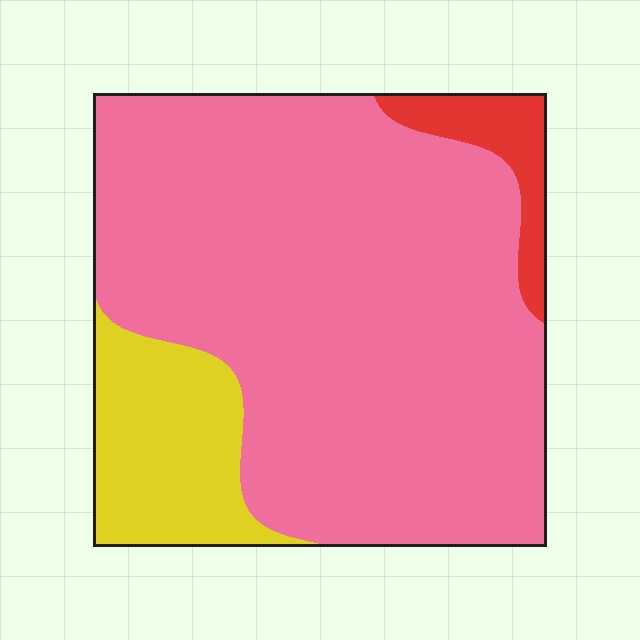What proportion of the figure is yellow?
Yellow takes up about one sixth (1/6) of the figure.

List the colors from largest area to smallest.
From largest to smallest: pink, yellow, red.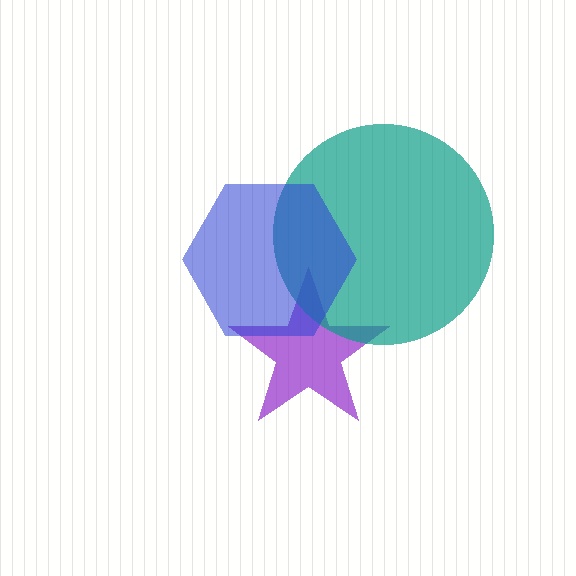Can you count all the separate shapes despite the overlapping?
Yes, there are 3 separate shapes.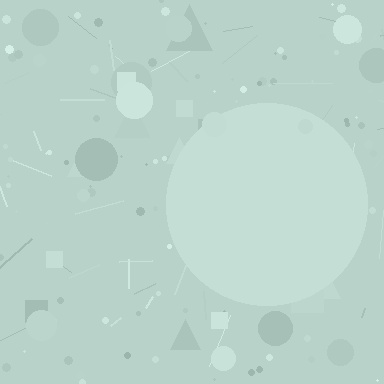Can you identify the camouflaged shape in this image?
The camouflaged shape is a circle.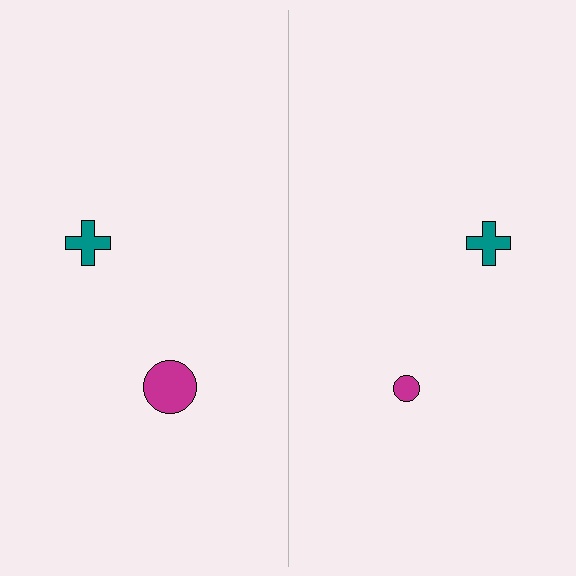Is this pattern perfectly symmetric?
No, the pattern is not perfectly symmetric. The magenta circle on the right side has a different size than its mirror counterpart.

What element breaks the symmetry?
The magenta circle on the right side has a different size than its mirror counterpart.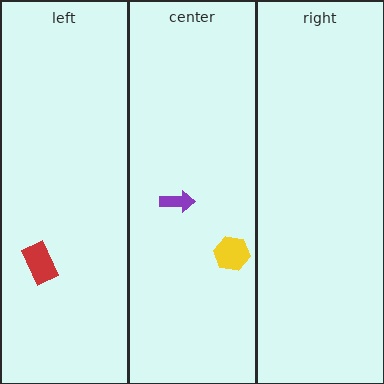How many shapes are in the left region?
1.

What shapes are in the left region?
The red rectangle.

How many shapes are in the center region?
2.